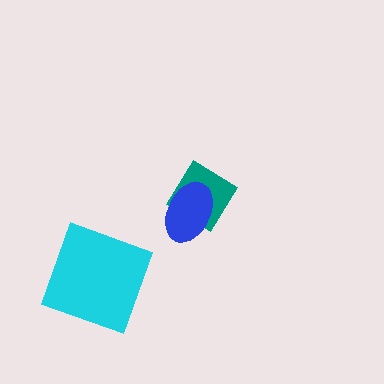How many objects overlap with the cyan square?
0 objects overlap with the cyan square.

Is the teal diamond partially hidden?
Yes, it is partially covered by another shape.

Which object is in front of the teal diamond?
The blue ellipse is in front of the teal diamond.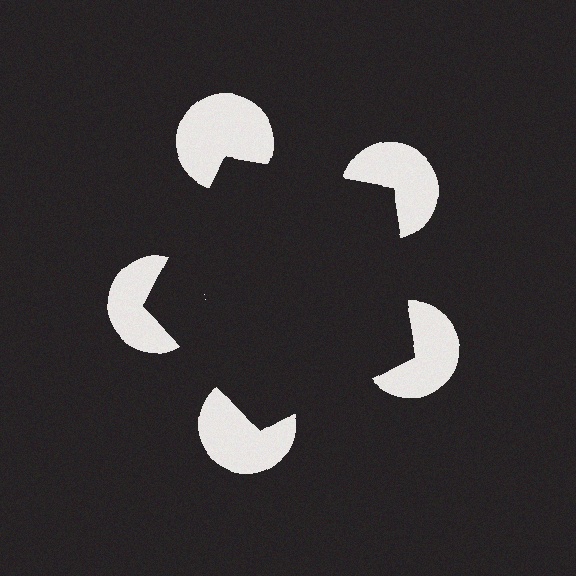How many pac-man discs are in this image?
There are 5 — one at each vertex of the illusory pentagon.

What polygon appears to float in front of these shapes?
An illusory pentagon — its edges are inferred from the aligned wedge cuts in the pac-man discs, not physically drawn.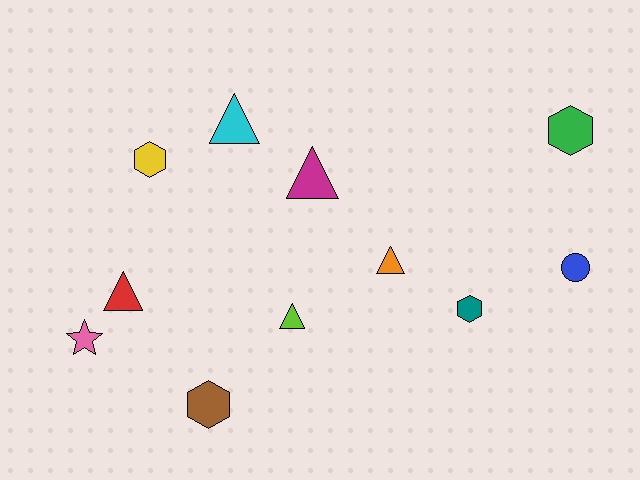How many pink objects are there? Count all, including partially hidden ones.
There is 1 pink object.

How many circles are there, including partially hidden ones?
There is 1 circle.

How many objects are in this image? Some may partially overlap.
There are 11 objects.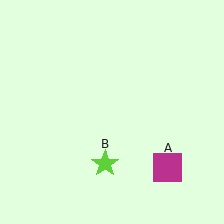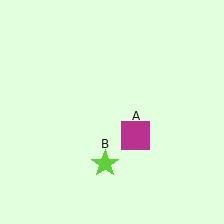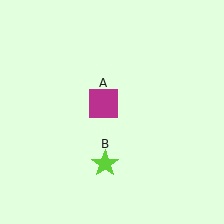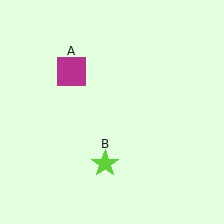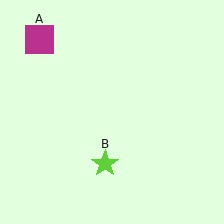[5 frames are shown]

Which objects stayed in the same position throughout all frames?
Lime star (object B) remained stationary.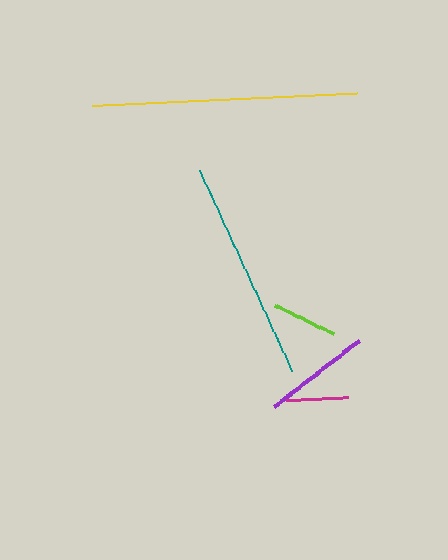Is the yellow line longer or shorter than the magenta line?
The yellow line is longer than the magenta line.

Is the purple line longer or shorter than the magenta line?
The purple line is longer than the magenta line.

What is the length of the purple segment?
The purple segment is approximately 107 pixels long.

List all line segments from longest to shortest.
From longest to shortest: yellow, teal, purple, lime, magenta.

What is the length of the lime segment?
The lime segment is approximately 64 pixels long.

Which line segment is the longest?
The yellow line is the longest at approximately 265 pixels.